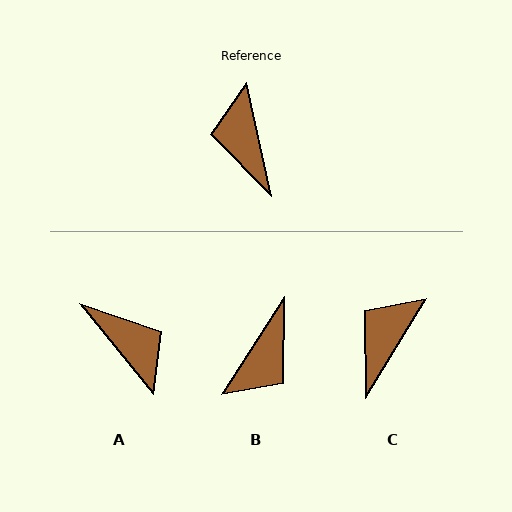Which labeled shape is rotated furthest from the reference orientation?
A, about 153 degrees away.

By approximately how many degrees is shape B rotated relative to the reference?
Approximately 135 degrees counter-clockwise.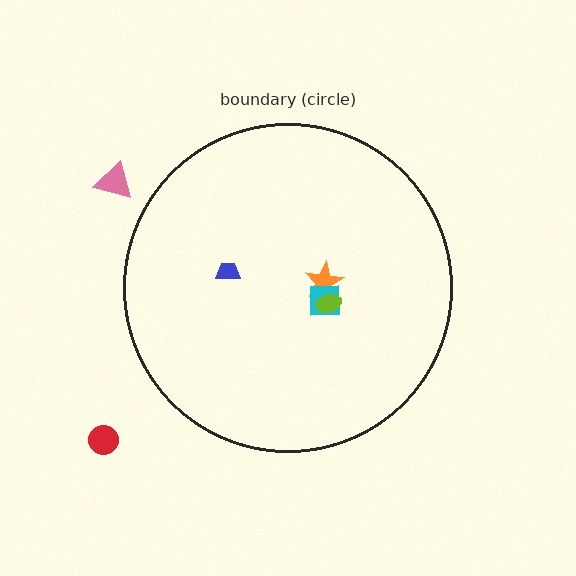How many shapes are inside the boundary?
4 inside, 2 outside.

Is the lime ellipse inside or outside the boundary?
Inside.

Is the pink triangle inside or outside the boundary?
Outside.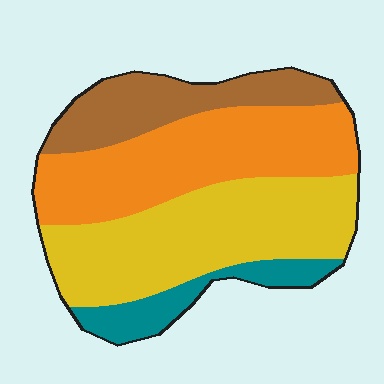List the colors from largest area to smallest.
From largest to smallest: yellow, orange, brown, teal.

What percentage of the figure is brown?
Brown takes up about one sixth (1/6) of the figure.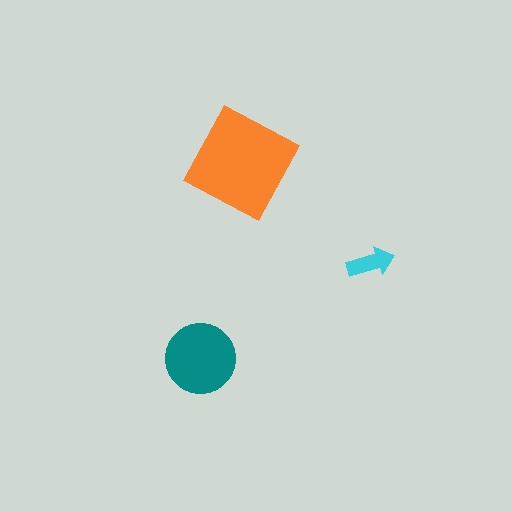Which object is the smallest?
The cyan arrow.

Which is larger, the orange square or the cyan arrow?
The orange square.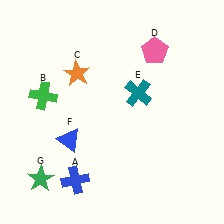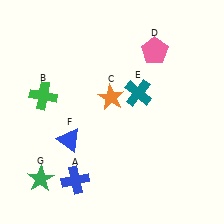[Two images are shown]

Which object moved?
The orange star (C) moved right.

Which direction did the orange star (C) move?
The orange star (C) moved right.